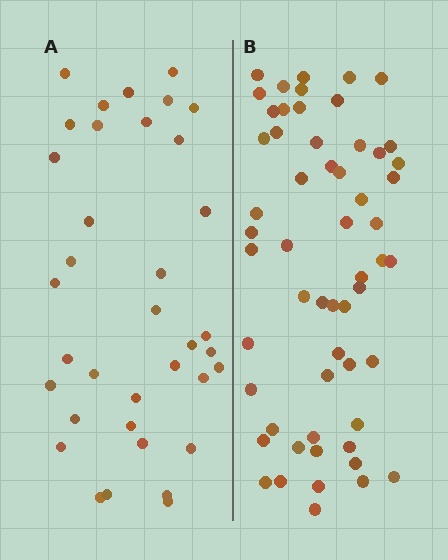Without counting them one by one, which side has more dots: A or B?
Region B (the right region) has more dots.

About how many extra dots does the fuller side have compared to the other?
Region B has approximately 20 more dots than region A.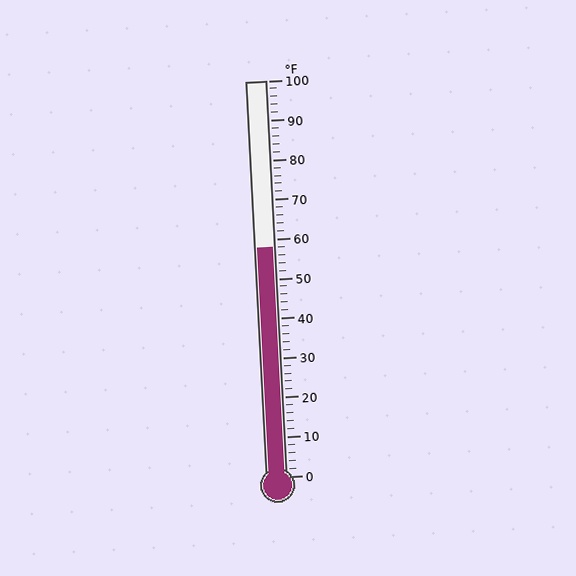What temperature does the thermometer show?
The thermometer shows approximately 58°F.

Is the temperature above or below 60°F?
The temperature is below 60°F.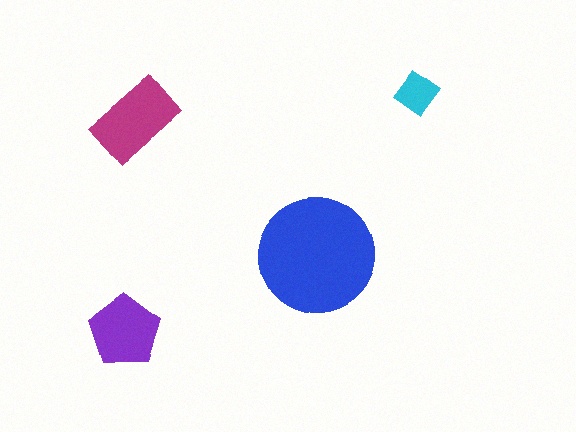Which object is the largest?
The blue circle.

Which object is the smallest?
The cyan diamond.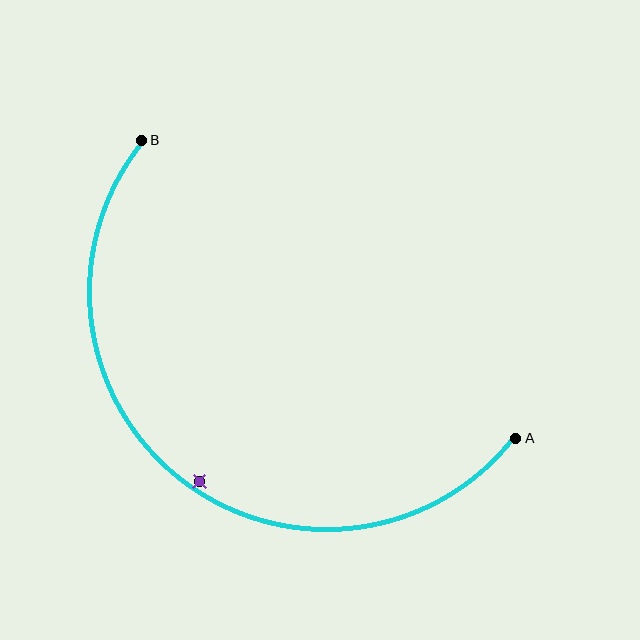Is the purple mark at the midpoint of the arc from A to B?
No — the purple mark does not lie on the arc at all. It sits slightly inside the curve.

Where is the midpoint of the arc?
The arc midpoint is the point on the curve farthest from the straight line joining A and B. It sits below and to the left of that line.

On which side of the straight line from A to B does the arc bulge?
The arc bulges below and to the left of the straight line connecting A and B.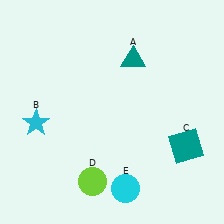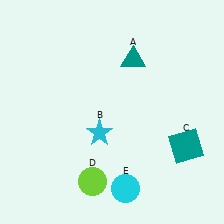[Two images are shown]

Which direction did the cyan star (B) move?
The cyan star (B) moved right.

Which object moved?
The cyan star (B) moved right.